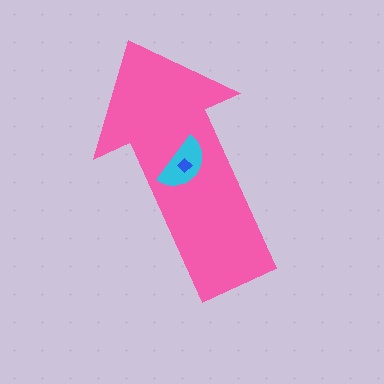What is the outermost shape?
The pink arrow.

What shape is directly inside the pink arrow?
The cyan semicircle.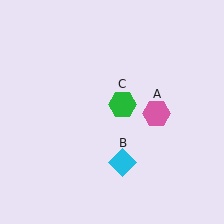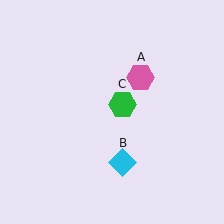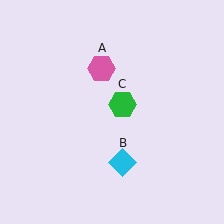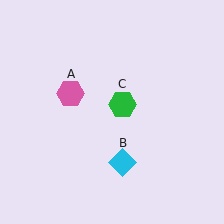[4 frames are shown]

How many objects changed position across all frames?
1 object changed position: pink hexagon (object A).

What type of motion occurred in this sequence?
The pink hexagon (object A) rotated counterclockwise around the center of the scene.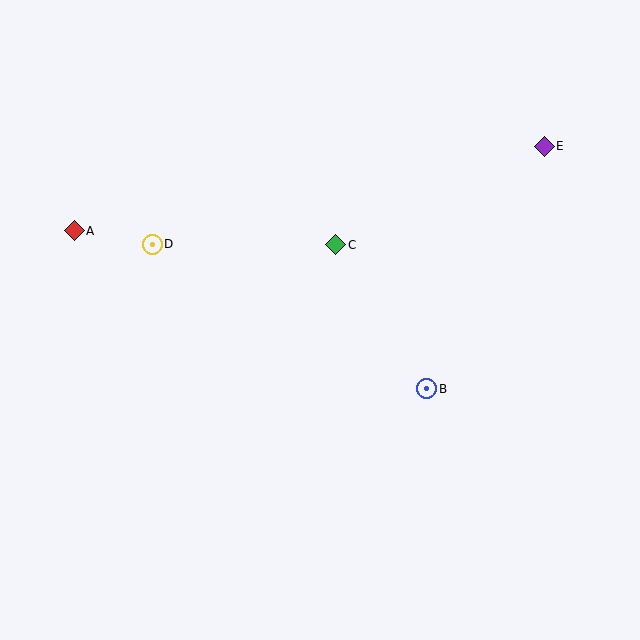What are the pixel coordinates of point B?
Point B is at (427, 389).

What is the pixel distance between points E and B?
The distance between E and B is 270 pixels.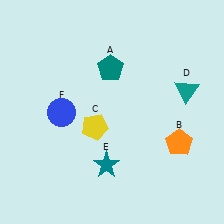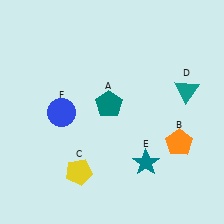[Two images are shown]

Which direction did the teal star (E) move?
The teal star (E) moved right.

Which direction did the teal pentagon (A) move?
The teal pentagon (A) moved down.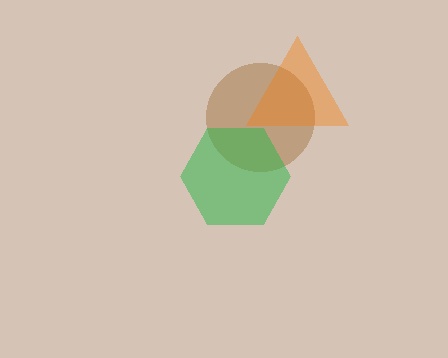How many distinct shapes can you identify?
There are 3 distinct shapes: a brown circle, an orange triangle, a green hexagon.